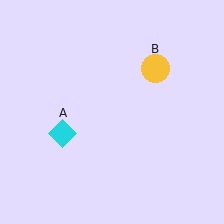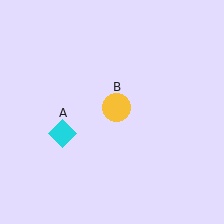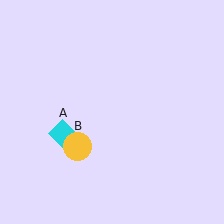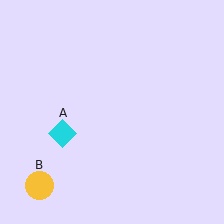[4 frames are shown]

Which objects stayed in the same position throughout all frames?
Cyan diamond (object A) remained stationary.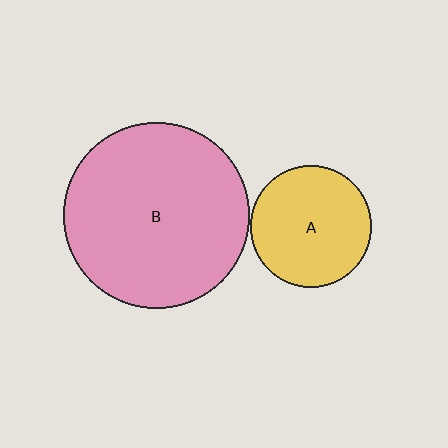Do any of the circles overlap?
No, none of the circles overlap.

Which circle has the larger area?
Circle B (pink).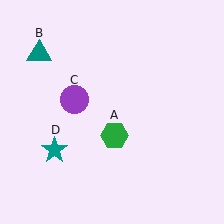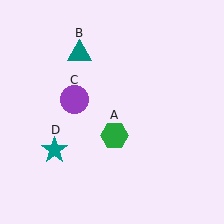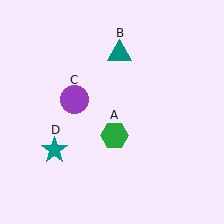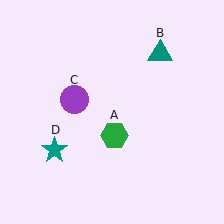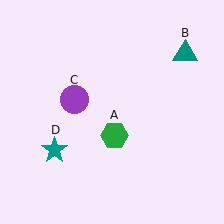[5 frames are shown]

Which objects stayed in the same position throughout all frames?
Green hexagon (object A) and purple circle (object C) and teal star (object D) remained stationary.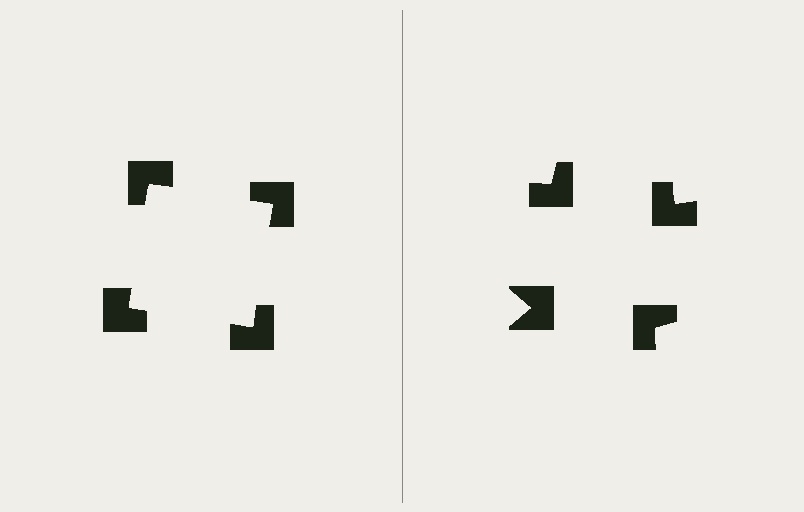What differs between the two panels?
The notched squares are positioned identically on both sides; only the wedge orientations differ. On the left they align to a square; on the right they are misaligned.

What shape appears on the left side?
An illusory square.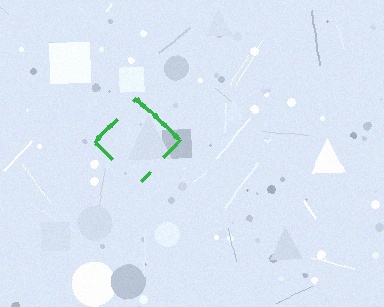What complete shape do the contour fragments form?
The contour fragments form a diamond.